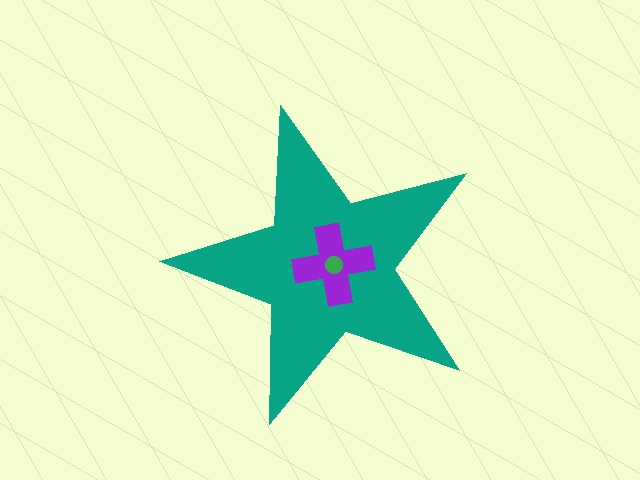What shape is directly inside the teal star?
The purple cross.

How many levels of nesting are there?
3.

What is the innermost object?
The green circle.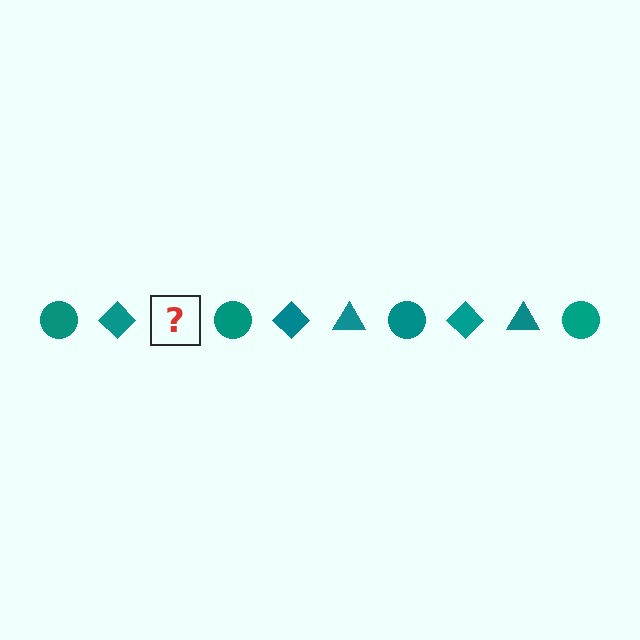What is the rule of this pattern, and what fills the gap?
The rule is that the pattern cycles through circle, diamond, triangle shapes in teal. The gap should be filled with a teal triangle.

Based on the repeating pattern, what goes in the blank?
The blank should be a teal triangle.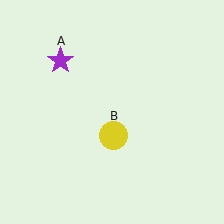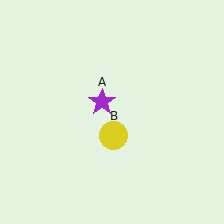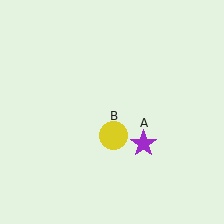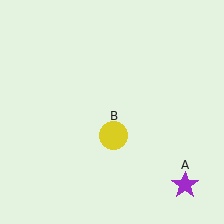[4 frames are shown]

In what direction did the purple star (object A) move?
The purple star (object A) moved down and to the right.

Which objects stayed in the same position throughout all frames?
Yellow circle (object B) remained stationary.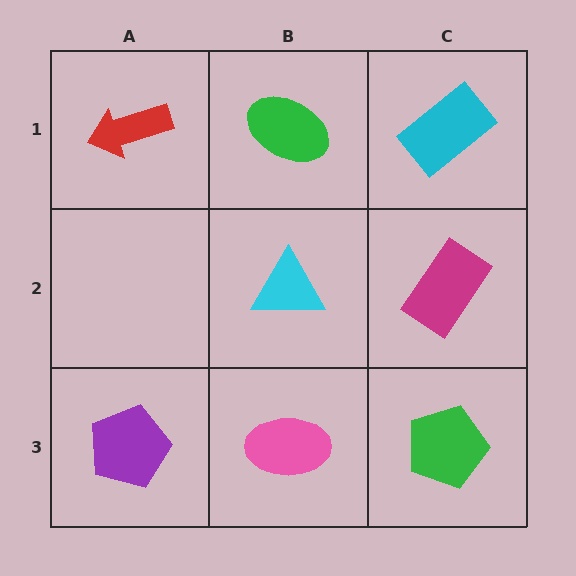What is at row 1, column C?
A cyan rectangle.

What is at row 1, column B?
A green ellipse.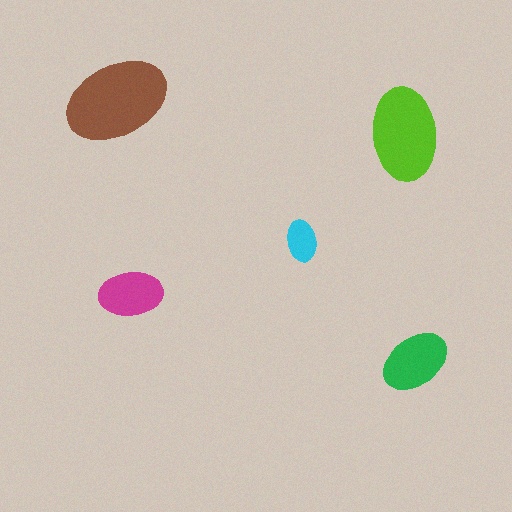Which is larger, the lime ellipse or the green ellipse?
The lime one.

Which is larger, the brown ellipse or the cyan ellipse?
The brown one.